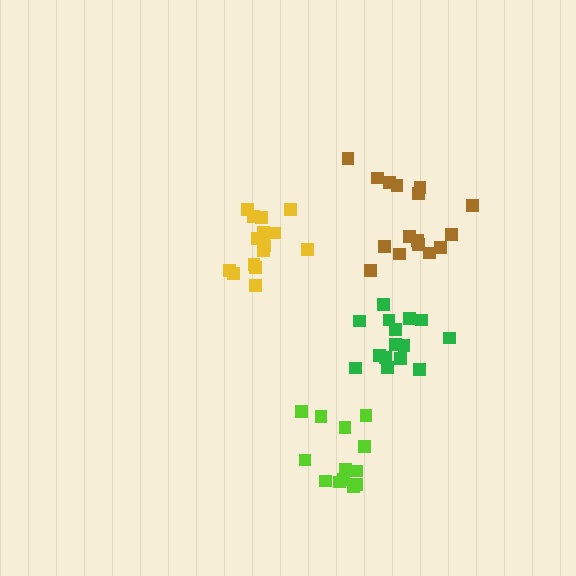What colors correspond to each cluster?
The clusters are colored: yellow, brown, lime, green.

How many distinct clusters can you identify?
There are 4 distinct clusters.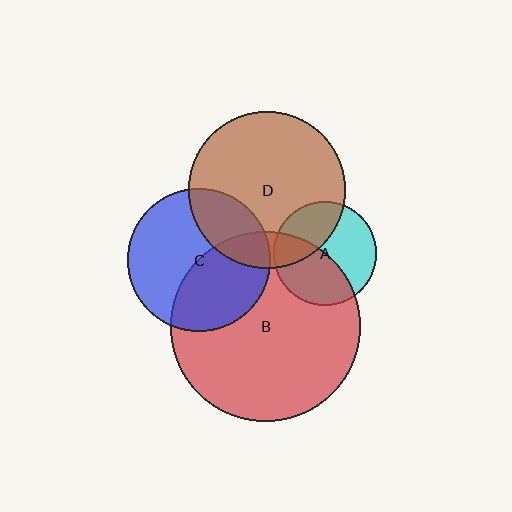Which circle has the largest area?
Circle B (red).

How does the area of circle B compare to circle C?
Approximately 1.8 times.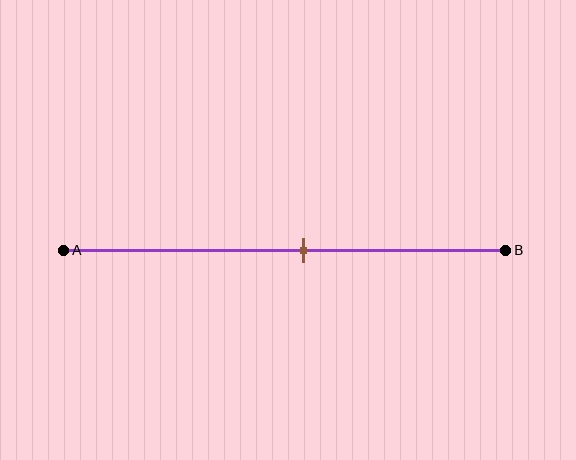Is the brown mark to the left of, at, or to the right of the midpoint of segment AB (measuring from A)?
The brown mark is to the right of the midpoint of segment AB.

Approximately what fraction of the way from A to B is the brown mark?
The brown mark is approximately 55% of the way from A to B.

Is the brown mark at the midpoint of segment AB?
No, the mark is at about 55% from A, not at the 50% midpoint.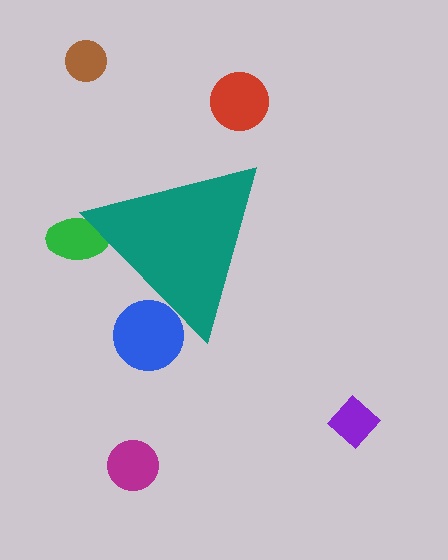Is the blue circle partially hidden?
Yes, the blue circle is partially hidden behind the teal triangle.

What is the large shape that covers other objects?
A teal triangle.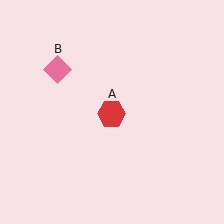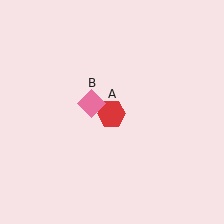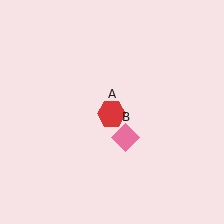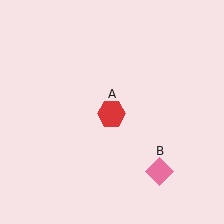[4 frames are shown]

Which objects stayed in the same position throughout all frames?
Red hexagon (object A) remained stationary.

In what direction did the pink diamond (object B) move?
The pink diamond (object B) moved down and to the right.